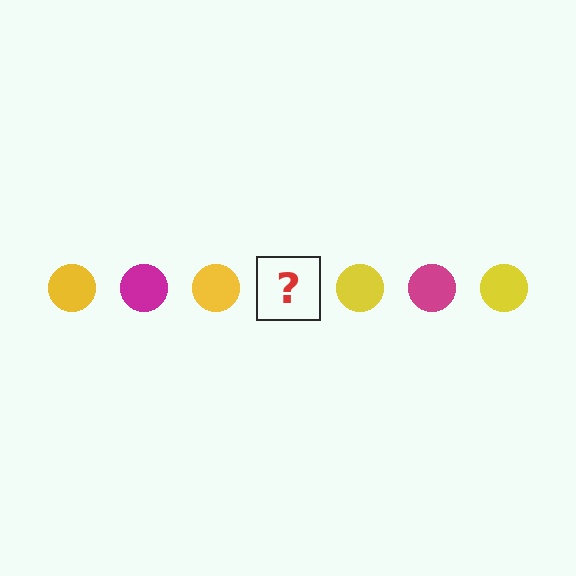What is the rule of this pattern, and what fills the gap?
The rule is that the pattern cycles through yellow, magenta circles. The gap should be filled with a magenta circle.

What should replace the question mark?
The question mark should be replaced with a magenta circle.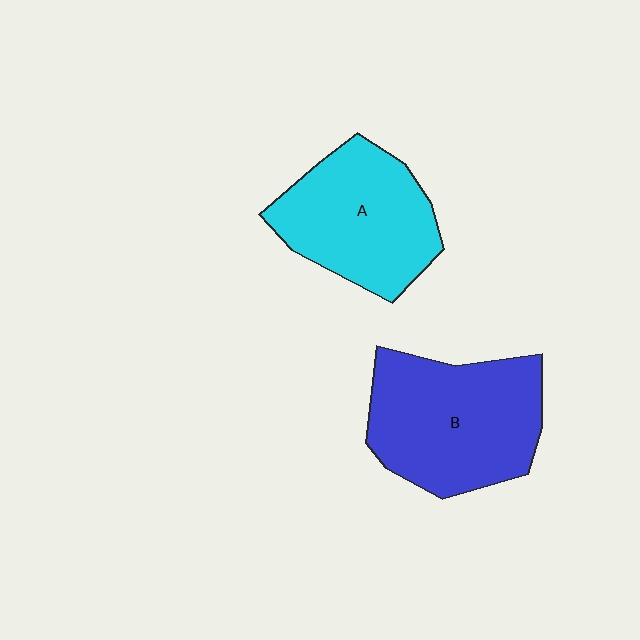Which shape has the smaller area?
Shape A (cyan).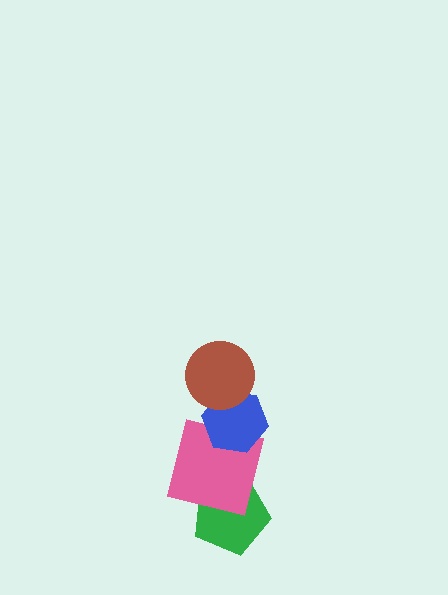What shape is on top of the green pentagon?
The pink square is on top of the green pentagon.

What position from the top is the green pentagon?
The green pentagon is 4th from the top.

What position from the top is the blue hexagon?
The blue hexagon is 2nd from the top.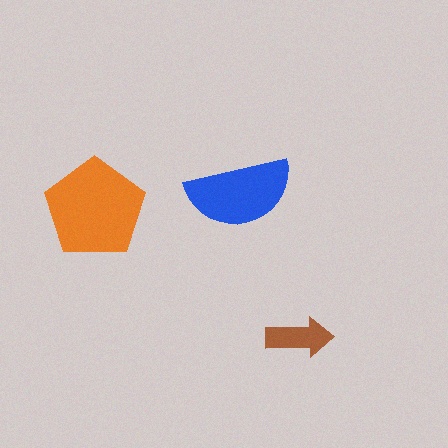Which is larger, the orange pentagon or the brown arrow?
The orange pentagon.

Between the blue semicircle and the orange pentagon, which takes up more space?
The orange pentagon.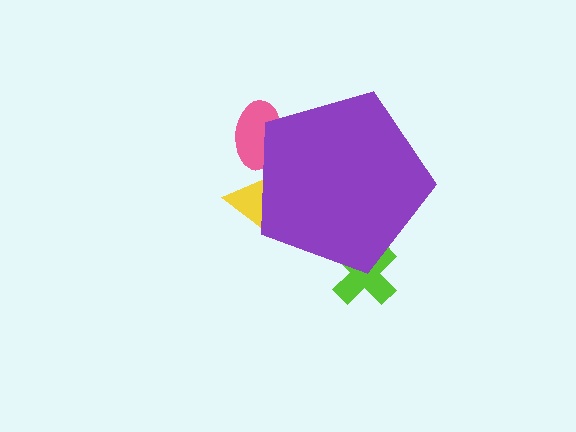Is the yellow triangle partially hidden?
Yes, the yellow triangle is partially hidden behind the purple pentagon.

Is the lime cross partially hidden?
Yes, the lime cross is partially hidden behind the purple pentagon.